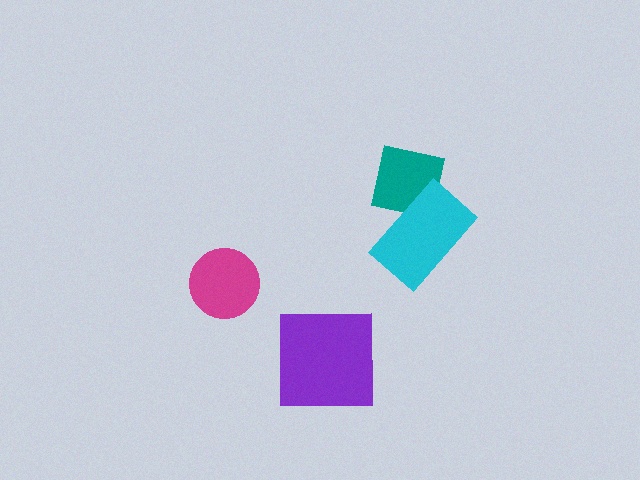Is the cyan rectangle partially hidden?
No, no other shape covers it.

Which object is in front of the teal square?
The cyan rectangle is in front of the teal square.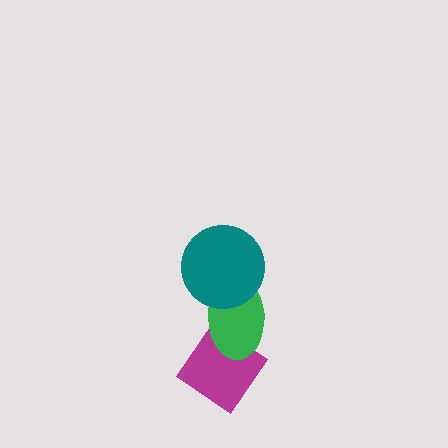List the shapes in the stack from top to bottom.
From top to bottom: the teal circle, the green ellipse, the magenta diamond.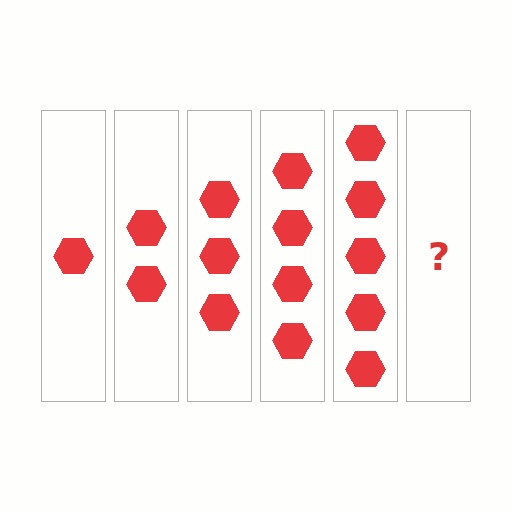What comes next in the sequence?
The next element should be 6 hexagons.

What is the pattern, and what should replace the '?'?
The pattern is that each step adds one more hexagon. The '?' should be 6 hexagons.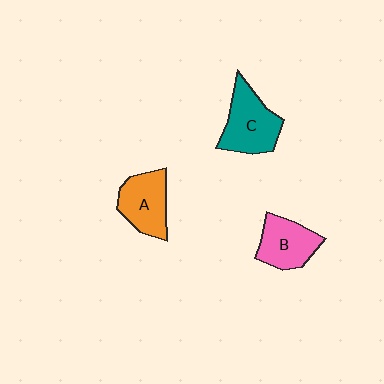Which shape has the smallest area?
Shape B (pink).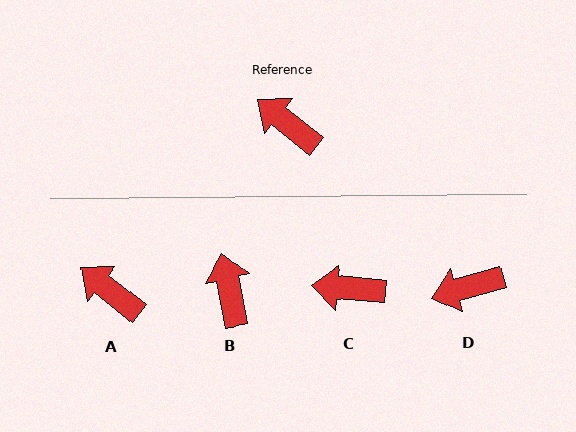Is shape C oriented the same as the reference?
No, it is off by about 33 degrees.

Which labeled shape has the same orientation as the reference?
A.